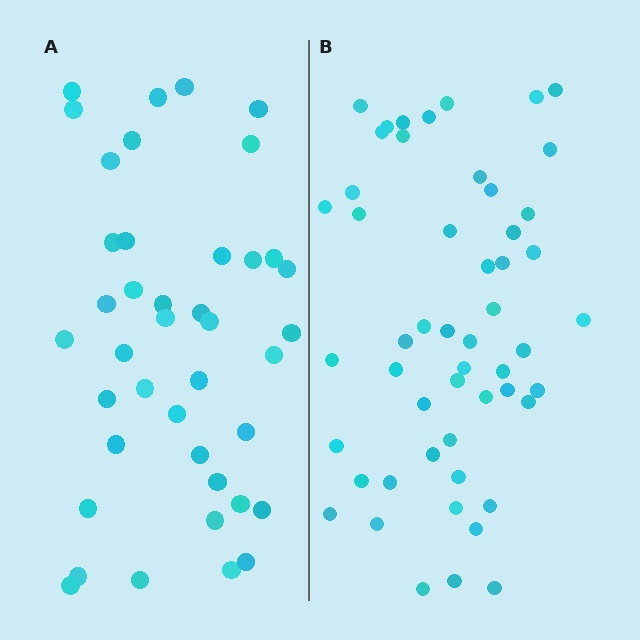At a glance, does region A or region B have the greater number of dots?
Region B (the right region) has more dots.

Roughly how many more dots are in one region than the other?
Region B has roughly 12 or so more dots than region A.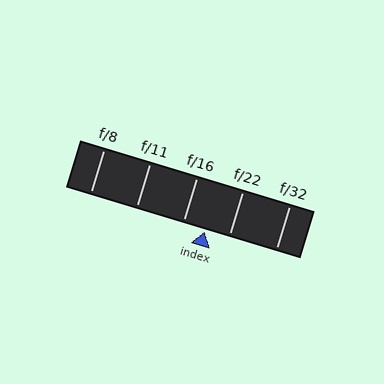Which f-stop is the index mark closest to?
The index mark is closest to f/16.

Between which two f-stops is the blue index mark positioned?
The index mark is between f/16 and f/22.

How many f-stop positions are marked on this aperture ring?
There are 5 f-stop positions marked.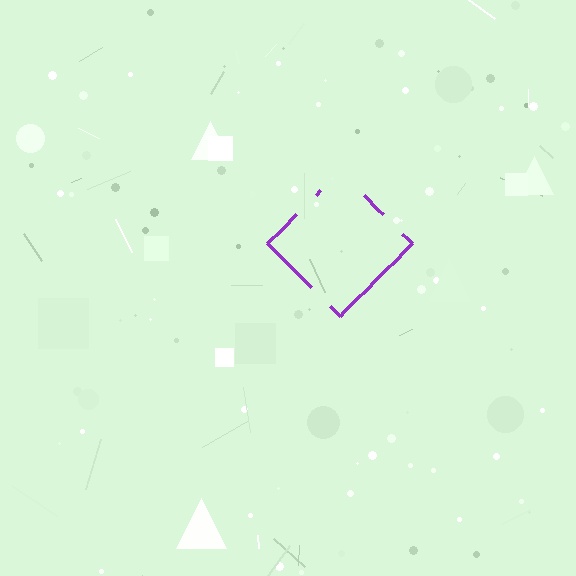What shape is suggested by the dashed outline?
The dashed outline suggests a diamond.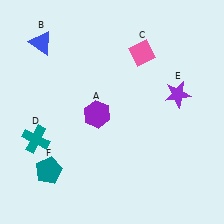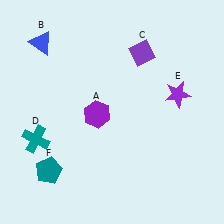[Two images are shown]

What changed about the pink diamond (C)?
In Image 1, C is pink. In Image 2, it changed to purple.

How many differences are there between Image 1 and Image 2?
There is 1 difference between the two images.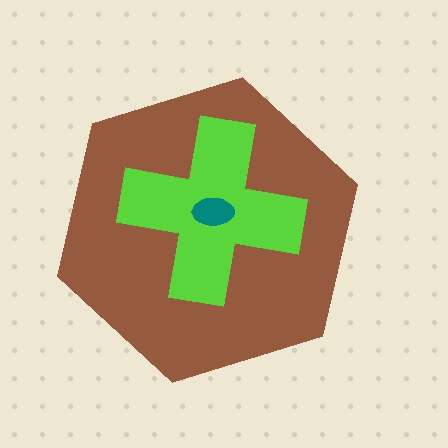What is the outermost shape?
The brown hexagon.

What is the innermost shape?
The teal ellipse.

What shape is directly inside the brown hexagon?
The lime cross.